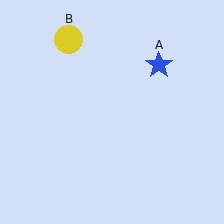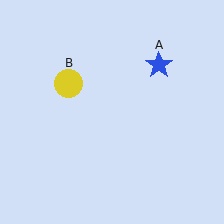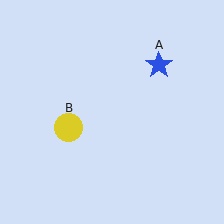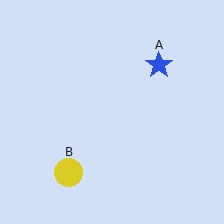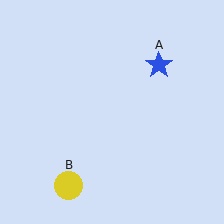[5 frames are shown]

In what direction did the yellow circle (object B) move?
The yellow circle (object B) moved down.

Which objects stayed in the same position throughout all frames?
Blue star (object A) remained stationary.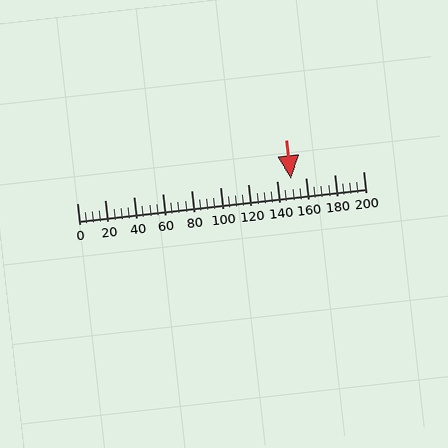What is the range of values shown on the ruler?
The ruler shows values from 0 to 200.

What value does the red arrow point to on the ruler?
The red arrow points to approximately 150.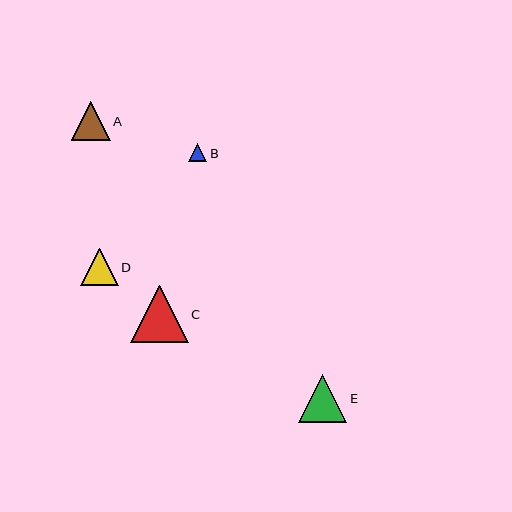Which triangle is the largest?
Triangle C is the largest with a size of approximately 57 pixels.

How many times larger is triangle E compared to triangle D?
Triangle E is approximately 1.3 times the size of triangle D.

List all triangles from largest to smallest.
From largest to smallest: C, E, A, D, B.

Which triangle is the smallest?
Triangle B is the smallest with a size of approximately 18 pixels.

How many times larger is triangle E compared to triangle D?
Triangle E is approximately 1.3 times the size of triangle D.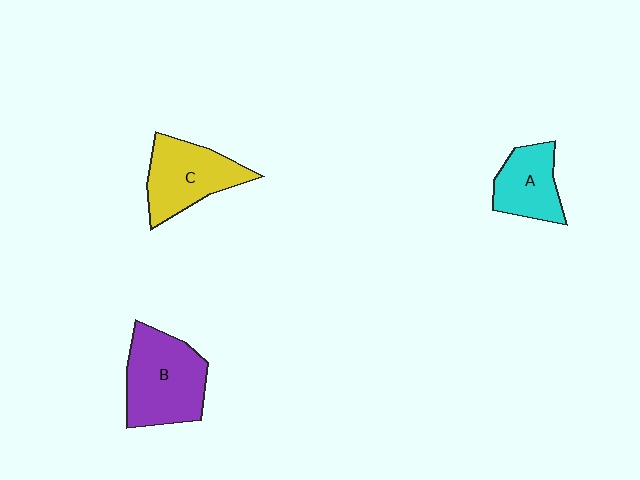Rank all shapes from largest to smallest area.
From largest to smallest: B (purple), C (yellow), A (cyan).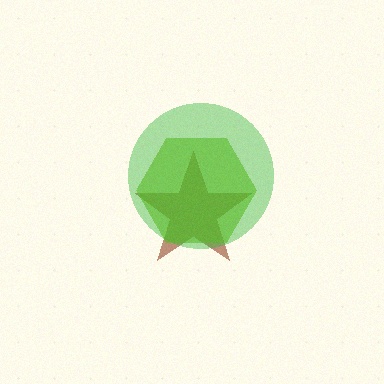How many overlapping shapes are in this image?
There are 3 overlapping shapes in the image.